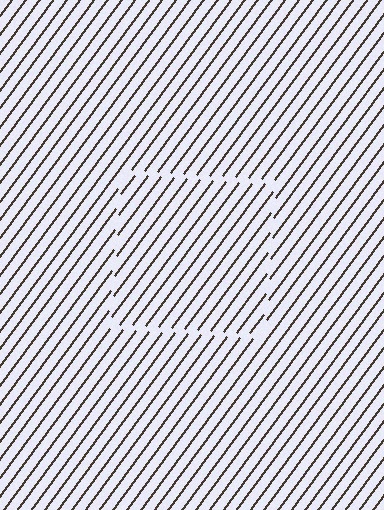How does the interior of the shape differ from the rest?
The interior of the shape contains the same grating, shifted by half a period — the contour is defined by the phase discontinuity where line-ends from the inner and outer gratings abut.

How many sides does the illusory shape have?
4 sides — the line-ends trace a square.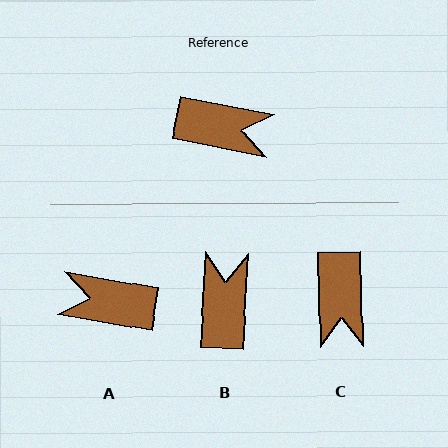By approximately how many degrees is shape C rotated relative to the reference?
Approximately 77 degrees clockwise.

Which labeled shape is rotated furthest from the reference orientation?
A, about 179 degrees away.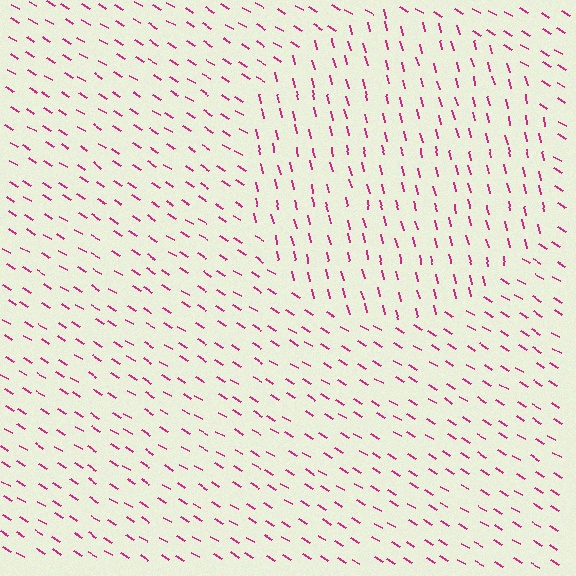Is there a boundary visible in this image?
Yes, there is a texture boundary formed by a change in line orientation.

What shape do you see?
I see a circle.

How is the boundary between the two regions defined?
The boundary is defined purely by a change in line orientation (approximately 45 degrees difference). All lines are the same color and thickness.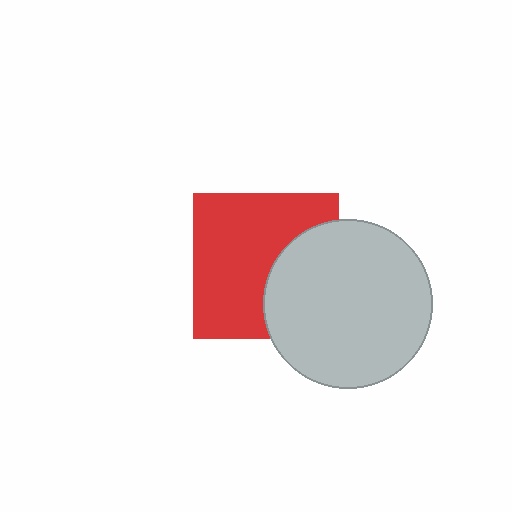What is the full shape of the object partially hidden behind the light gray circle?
The partially hidden object is a red square.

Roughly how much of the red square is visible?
About half of it is visible (roughly 64%).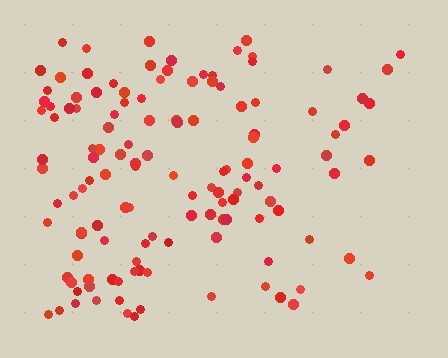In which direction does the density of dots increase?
From right to left, with the left side densest.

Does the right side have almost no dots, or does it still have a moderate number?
Still a moderate number, just noticeably fewer than the left.